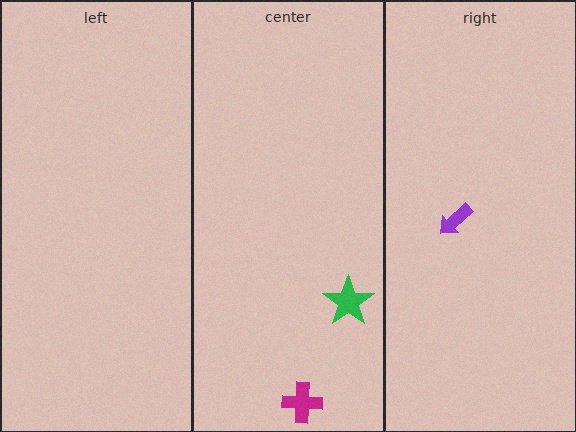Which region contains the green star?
The center region.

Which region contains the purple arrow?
The right region.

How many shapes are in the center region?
2.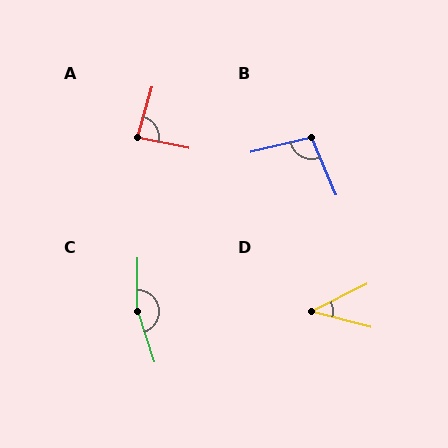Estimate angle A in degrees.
Approximately 86 degrees.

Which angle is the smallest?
D, at approximately 41 degrees.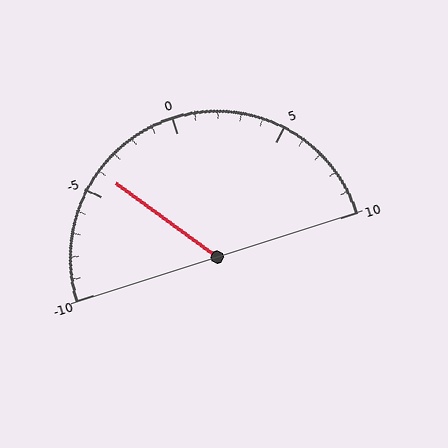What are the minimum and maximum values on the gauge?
The gauge ranges from -10 to 10.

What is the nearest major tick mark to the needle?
The nearest major tick mark is -5.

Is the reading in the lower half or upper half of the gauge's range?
The reading is in the lower half of the range (-10 to 10).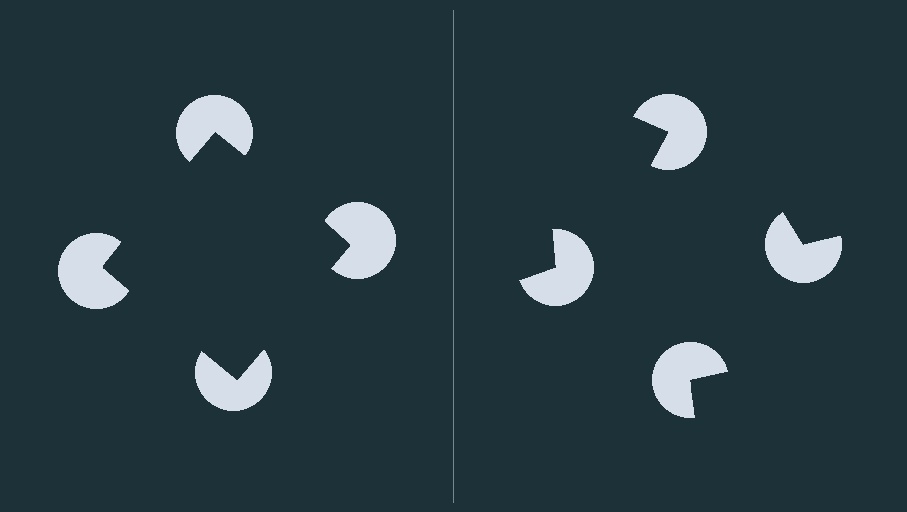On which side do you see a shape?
An illusory square appears on the left side. On the right side the wedge cuts are rotated, so no coherent shape forms.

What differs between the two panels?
The pac-man discs are positioned identically on both sides; only the wedge orientations differ. On the left they align to a square; on the right they are misaligned.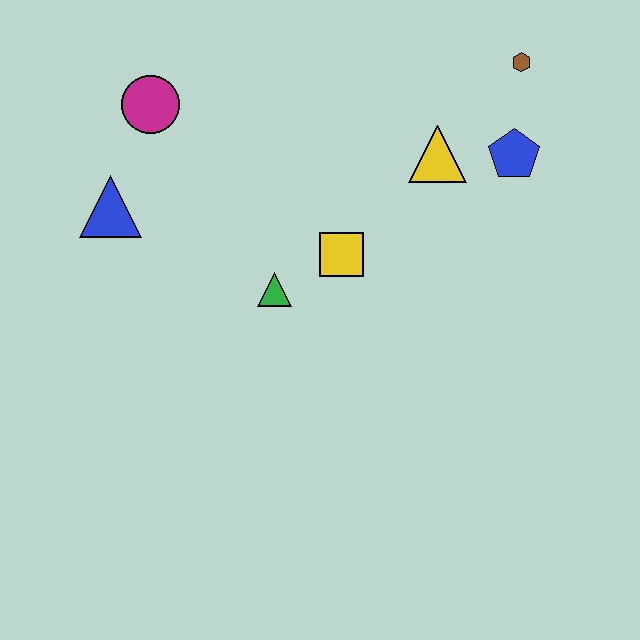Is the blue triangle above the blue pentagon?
No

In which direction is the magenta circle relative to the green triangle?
The magenta circle is above the green triangle.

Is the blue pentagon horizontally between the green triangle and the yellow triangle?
No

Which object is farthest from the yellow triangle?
The blue triangle is farthest from the yellow triangle.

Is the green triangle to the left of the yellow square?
Yes